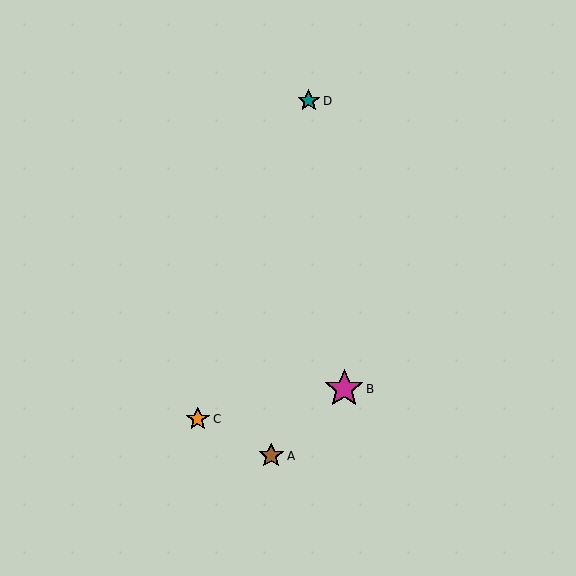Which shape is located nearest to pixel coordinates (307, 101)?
The teal star (labeled D) at (309, 101) is nearest to that location.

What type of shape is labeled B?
Shape B is a magenta star.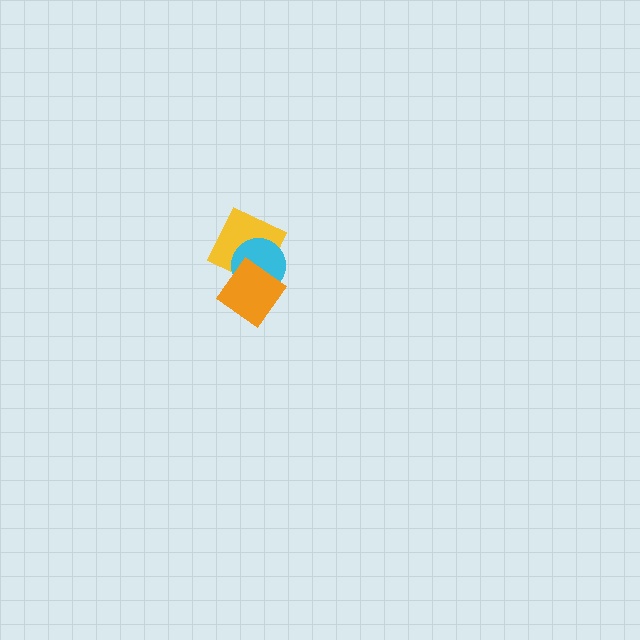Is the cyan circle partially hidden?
Yes, it is partially covered by another shape.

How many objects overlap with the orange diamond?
2 objects overlap with the orange diamond.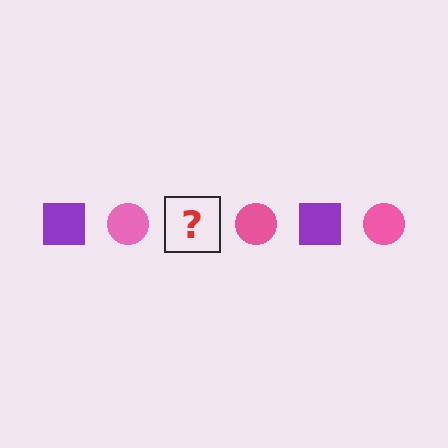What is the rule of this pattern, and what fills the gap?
The rule is that the pattern alternates between purple square and pink circle. The gap should be filled with a purple square.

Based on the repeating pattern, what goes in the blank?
The blank should be a purple square.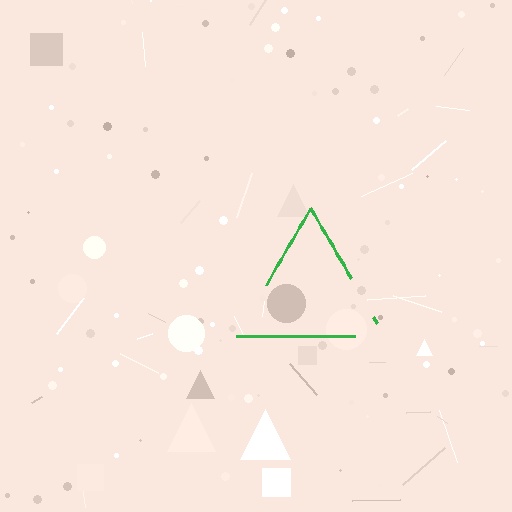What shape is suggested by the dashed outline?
The dashed outline suggests a triangle.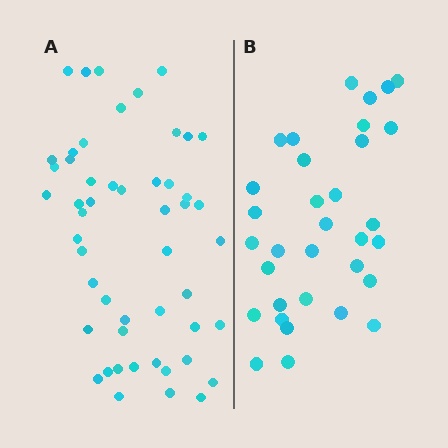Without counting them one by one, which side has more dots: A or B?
Region A (the left region) has more dots.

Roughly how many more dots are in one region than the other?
Region A has approximately 20 more dots than region B.